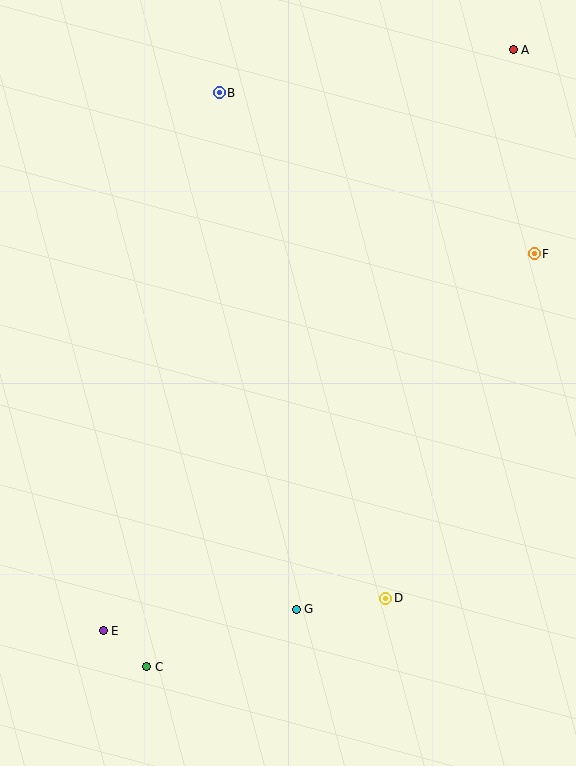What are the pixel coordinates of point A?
Point A is at (513, 50).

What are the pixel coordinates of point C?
Point C is at (147, 667).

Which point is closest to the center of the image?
Point G at (296, 609) is closest to the center.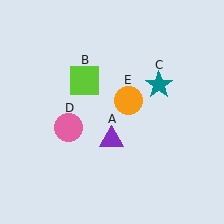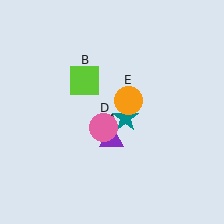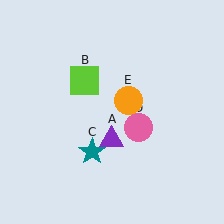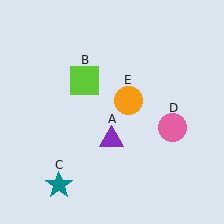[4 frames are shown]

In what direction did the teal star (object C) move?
The teal star (object C) moved down and to the left.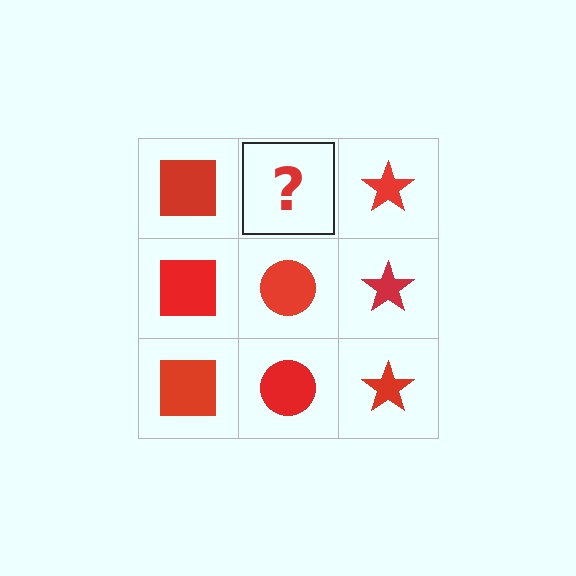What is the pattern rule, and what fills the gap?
The rule is that each column has a consistent shape. The gap should be filled with a red circle.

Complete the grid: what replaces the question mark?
The question mark should be replaced with a red circle.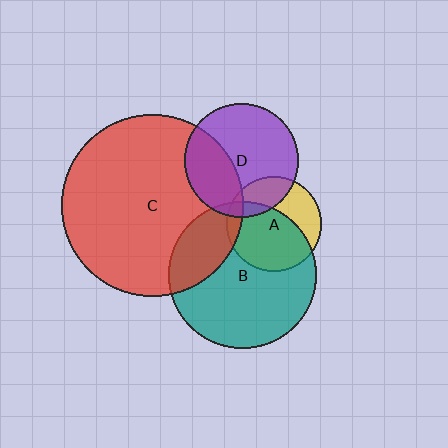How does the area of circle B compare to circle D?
Approximately 1.7 times.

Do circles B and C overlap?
Yes.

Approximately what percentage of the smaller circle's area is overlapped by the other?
Approximately 25%.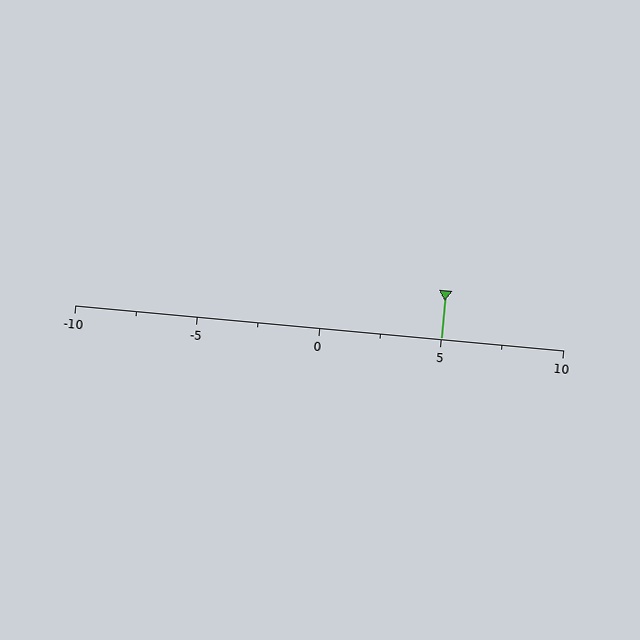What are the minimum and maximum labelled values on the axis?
The axis runs from -10 to 10.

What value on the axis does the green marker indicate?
The marker indicates approximately 5.